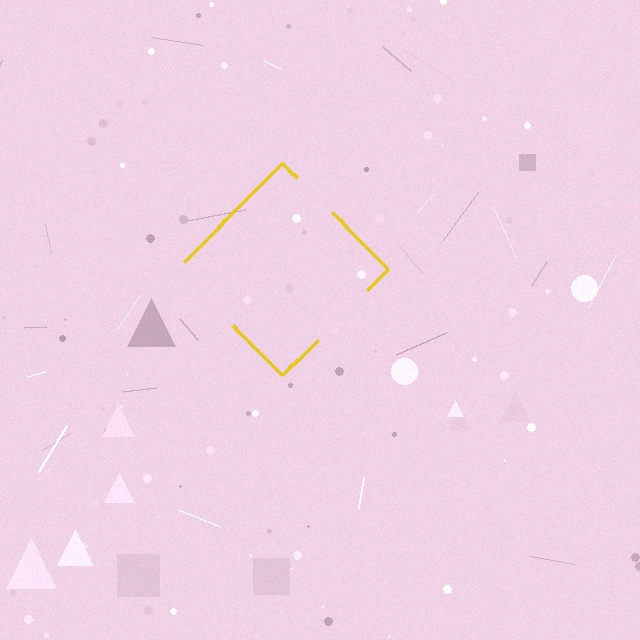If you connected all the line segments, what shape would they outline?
They would outline a diamond.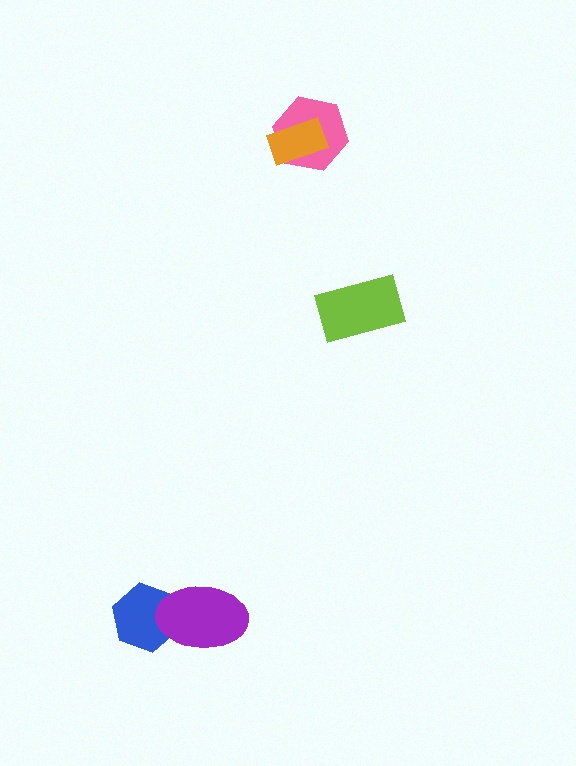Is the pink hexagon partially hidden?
Yes, it is partially covered by another shape.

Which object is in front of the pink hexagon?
The orange rectangle is in front of the pink hexagon.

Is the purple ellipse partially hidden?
No, no other shape covers it.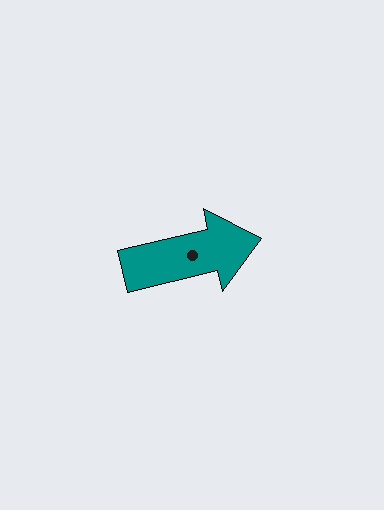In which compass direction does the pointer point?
East.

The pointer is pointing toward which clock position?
Roughly 3 o'clock.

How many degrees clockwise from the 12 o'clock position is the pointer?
Approximately 77 degrees.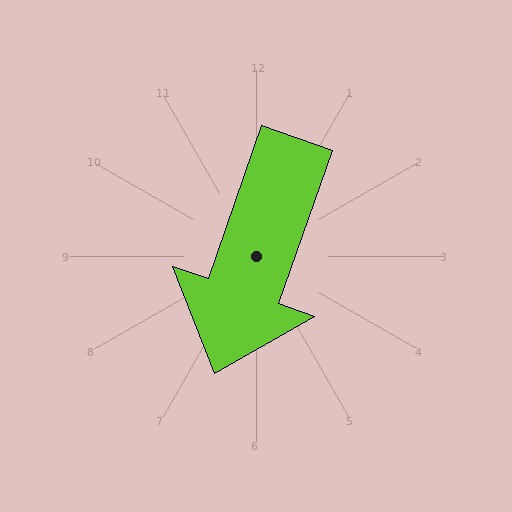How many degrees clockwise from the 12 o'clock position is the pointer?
Approximately 199 degrees.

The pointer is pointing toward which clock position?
Roughly 7 o'clock.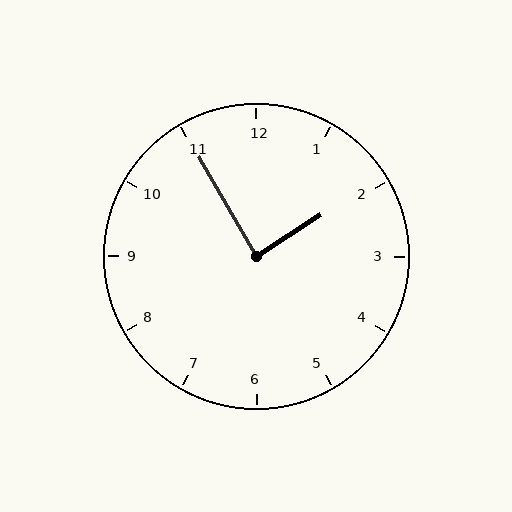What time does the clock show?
1:55.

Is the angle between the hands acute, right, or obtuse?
It is right.